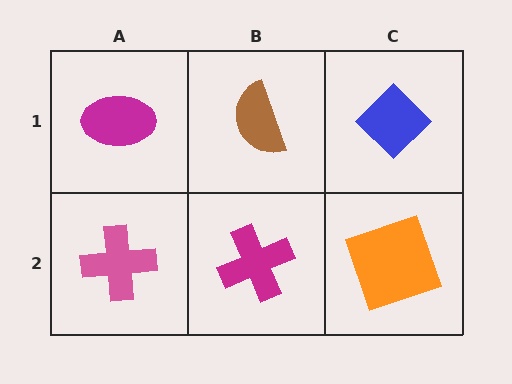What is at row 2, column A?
A pink cross.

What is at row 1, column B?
A brown semicircle.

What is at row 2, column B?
A magenta cross.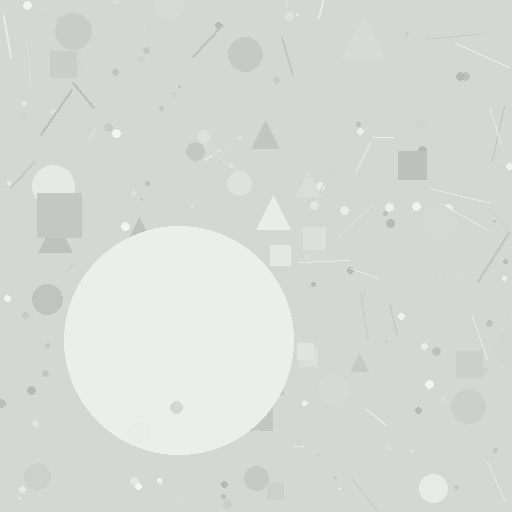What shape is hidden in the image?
A circle is hidden in the image.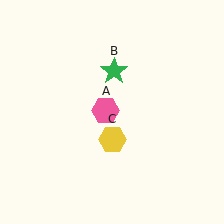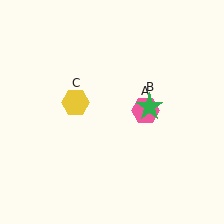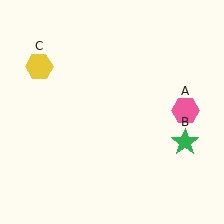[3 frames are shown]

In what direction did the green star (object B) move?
The green star (object B) moved down and to the right.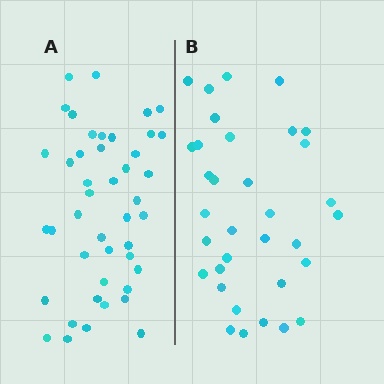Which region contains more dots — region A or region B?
Region A (the left region) has more dots.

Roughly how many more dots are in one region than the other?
Region A has roughly 10 or so more dots than region B.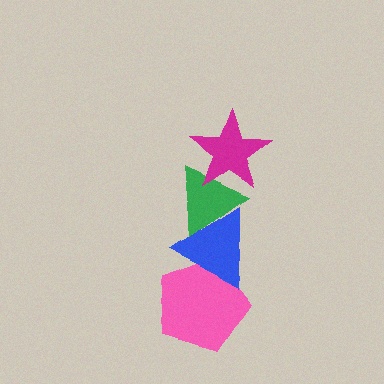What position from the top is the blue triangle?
The blue triangle is 3rd from the top.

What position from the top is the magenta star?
The magenta star is 1st from the top.